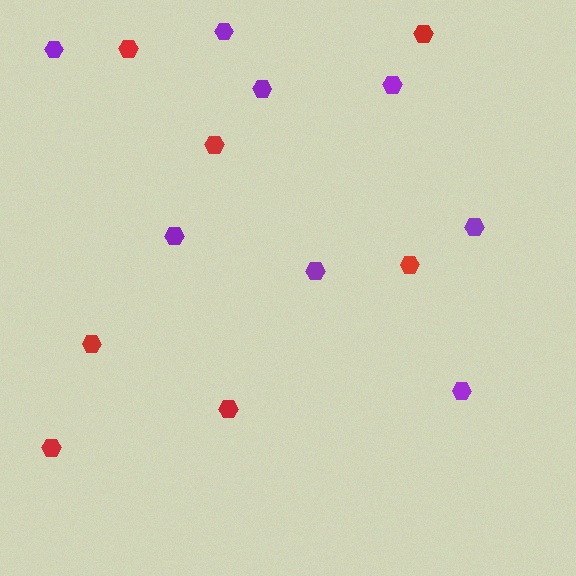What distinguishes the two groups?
There are 2 groups: one group of purple hexagons (8) and one group of red hexagons (7).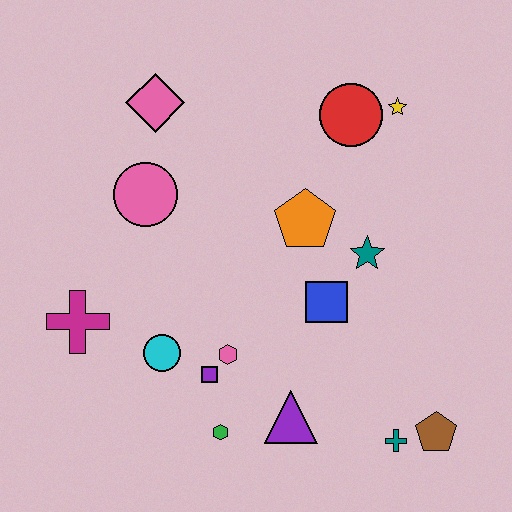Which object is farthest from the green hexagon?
The yellow star is farthest from the green hexagon.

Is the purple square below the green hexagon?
No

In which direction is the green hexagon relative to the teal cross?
The green hexagon is to the left of the teal cross.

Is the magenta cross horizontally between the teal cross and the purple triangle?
No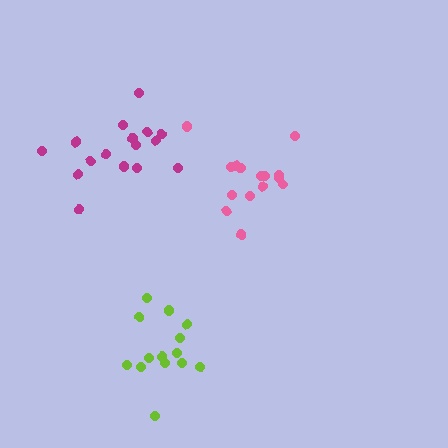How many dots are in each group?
Group 1: 15 dots, Group 2: 16 dots, Group 3: 14 dots (45 total).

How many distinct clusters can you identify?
There are 3 distinct clusters.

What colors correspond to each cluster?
The clusters are colored: pink, magenta, lime.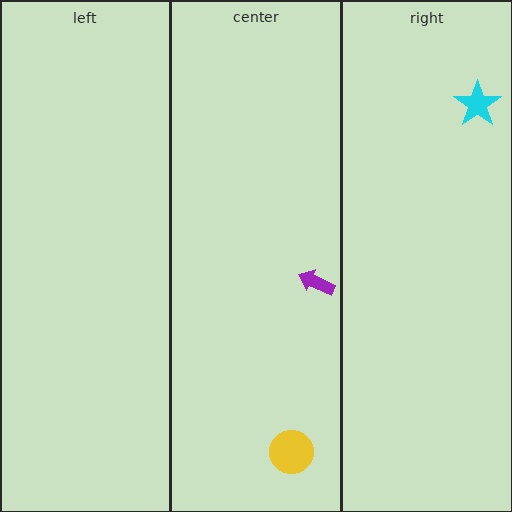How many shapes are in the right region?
1.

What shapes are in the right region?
The cyan star.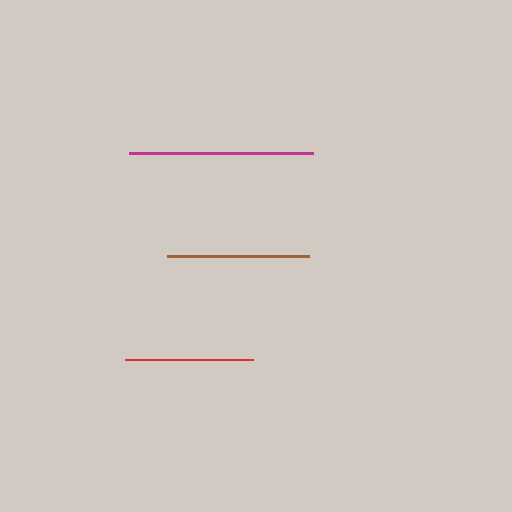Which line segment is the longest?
The magenta line is the longest at approximately 183 pixels.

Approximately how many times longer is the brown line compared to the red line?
The brown line is approximately 1.1 times the length of the red line.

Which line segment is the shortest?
The red line is the shortest at approximately 128 pixels.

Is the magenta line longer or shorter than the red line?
The magenta line is longer than the red line.